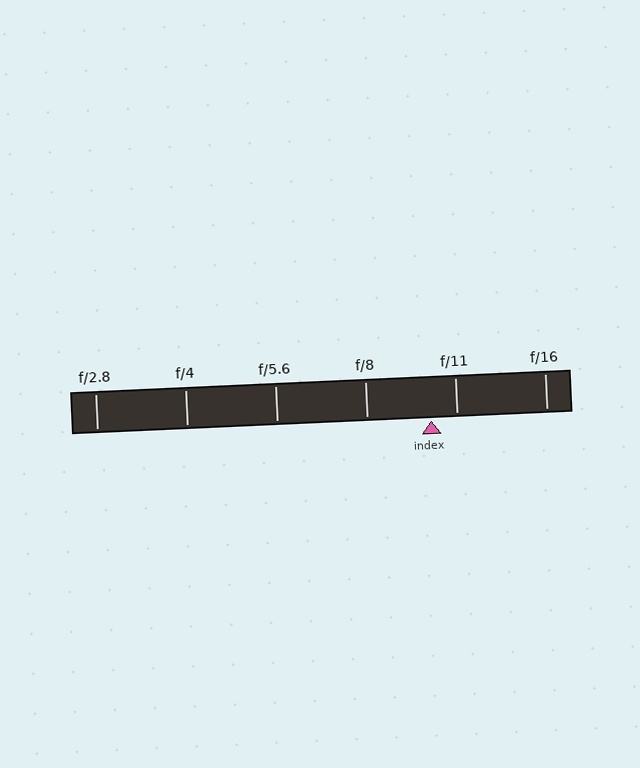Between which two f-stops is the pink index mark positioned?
The index mark is between f/8 and f/11.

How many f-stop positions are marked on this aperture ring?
There are 6 f-stop positions marked.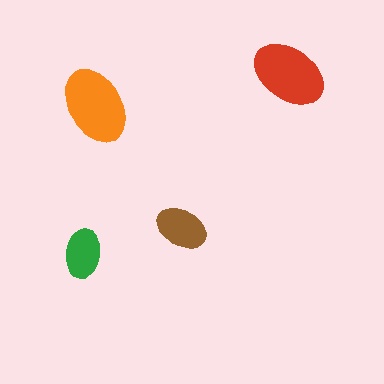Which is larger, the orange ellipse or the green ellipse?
The orange one.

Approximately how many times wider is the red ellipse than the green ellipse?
About 1.5 times wider.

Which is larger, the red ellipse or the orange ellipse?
The orange one.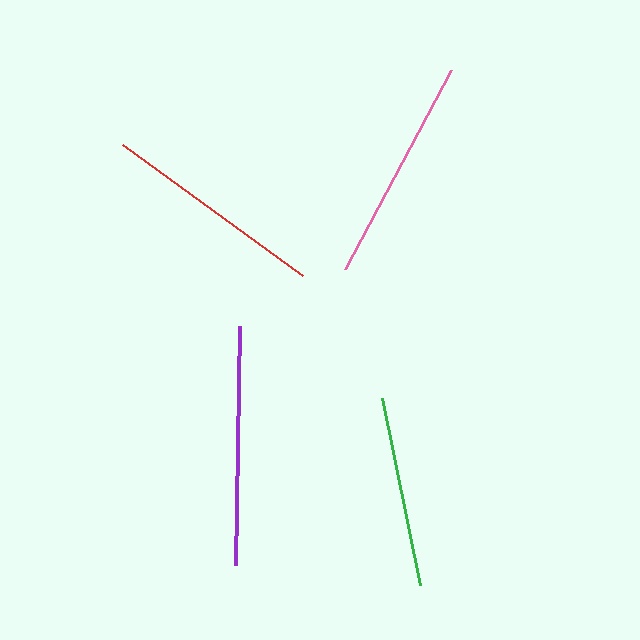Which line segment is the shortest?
The green line is the shortest at approximately 191 pixels.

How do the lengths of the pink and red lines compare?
The pink and red lines are approximately the same length.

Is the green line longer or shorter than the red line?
The red line is longer than the green line.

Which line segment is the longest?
The purple line is the longest at approximately 240 pixels.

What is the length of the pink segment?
The pink segment is approximately 226 pixels long.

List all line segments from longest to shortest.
From longest to shortest: purple, pink, red, green.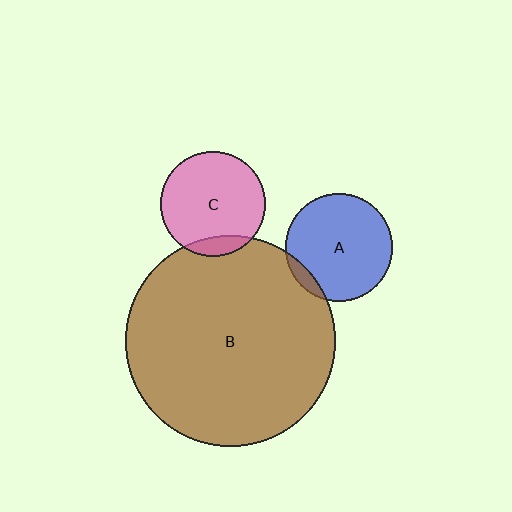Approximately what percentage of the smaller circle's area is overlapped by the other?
Approximately 10%.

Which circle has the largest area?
Circle B (brown).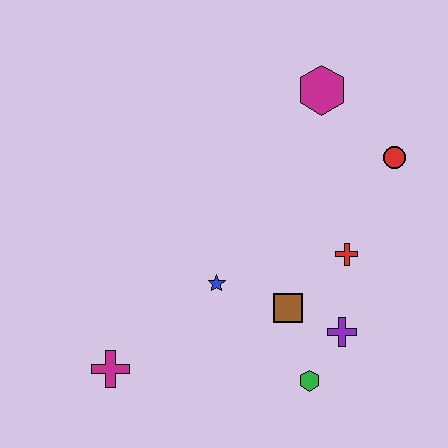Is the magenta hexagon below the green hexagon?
No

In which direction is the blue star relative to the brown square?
The blue star is to the left of the brown square.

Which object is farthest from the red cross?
The magenta cross is farthest from the red cross.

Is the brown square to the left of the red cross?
Yes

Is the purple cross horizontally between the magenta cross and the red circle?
Yes